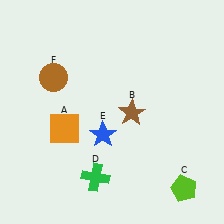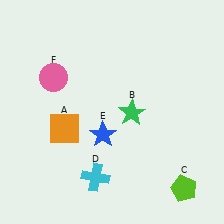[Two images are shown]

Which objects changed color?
B changed from brown to green. D changed from green to cyan. F changed from brown to pink.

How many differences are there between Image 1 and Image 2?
There are 3 differences between the two images.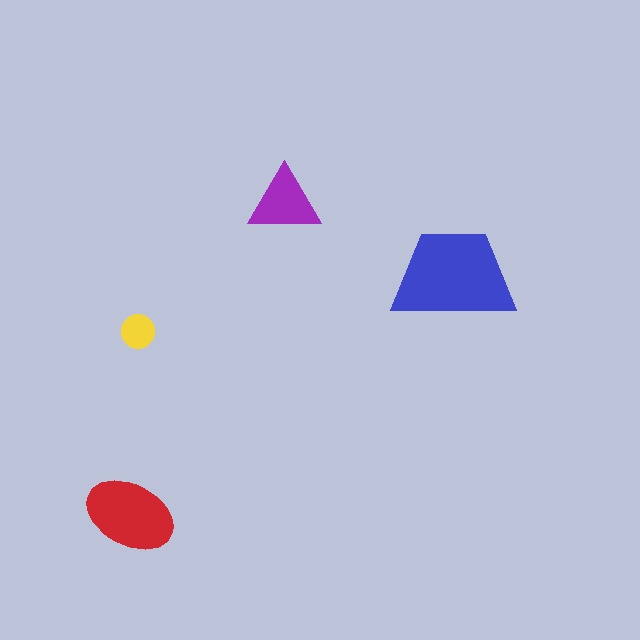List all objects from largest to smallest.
The blue trapezoid, the red ellipse, the purple triangle, the yellow circle.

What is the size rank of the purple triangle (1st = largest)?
3rd.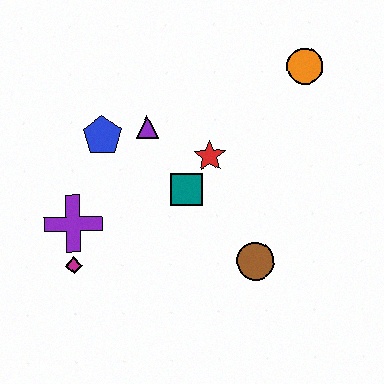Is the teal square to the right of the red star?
No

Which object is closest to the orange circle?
The red star is closest to the orange circle.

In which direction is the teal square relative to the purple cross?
The teal square is to the right of the purple cross.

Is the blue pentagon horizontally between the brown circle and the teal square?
No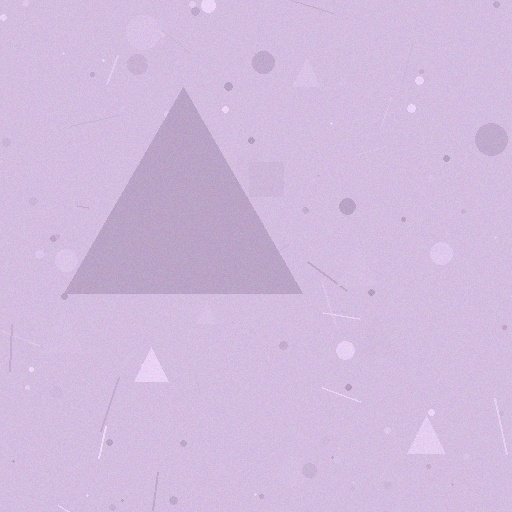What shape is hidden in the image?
A triangle is hidden in the image.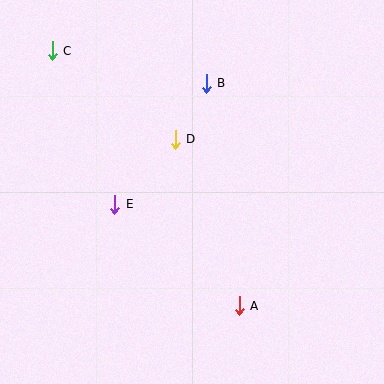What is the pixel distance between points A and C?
The distance between A and C is 316 pixels.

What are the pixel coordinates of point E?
Point E is at (115, 204).